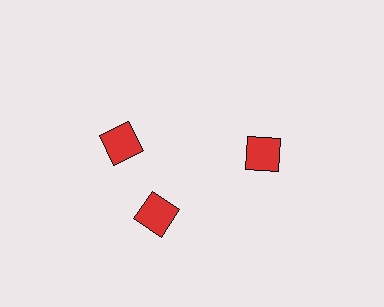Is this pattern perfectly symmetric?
No. The 3 red diamonds are arranged in a ring, but one element near the 11 o'clock position is rotated out of alignment along the ring, breaking the 3-fold rotational symmetry.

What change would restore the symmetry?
The symmetry would be restored by rotating it back into even spacing with its neighbors so that all 3 diamonds sit at equal angles and equal distance from the center.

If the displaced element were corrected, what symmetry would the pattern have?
It would have 3-fold rotational symmetry — the pattern would map onto itself every 120 degrees.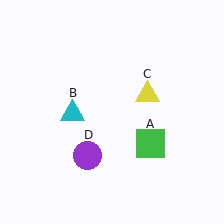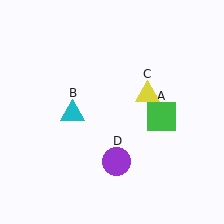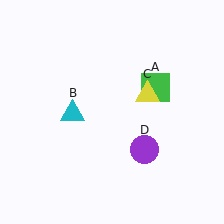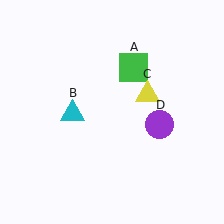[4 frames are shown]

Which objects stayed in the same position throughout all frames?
Cyan triangle (object B) and yellow triangle (object C) remained stationary.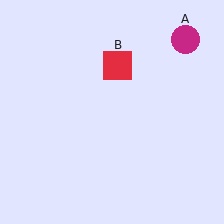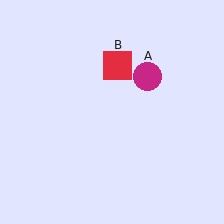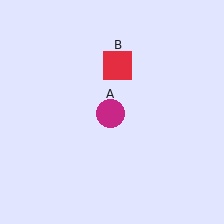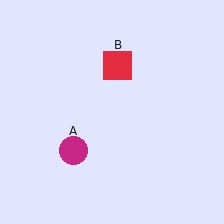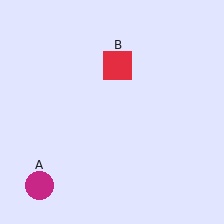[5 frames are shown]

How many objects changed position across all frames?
1 object changed position: magenta circle (object A).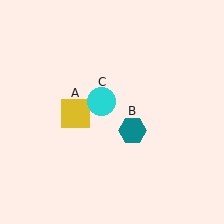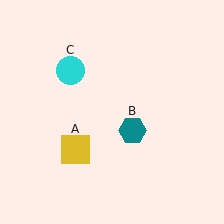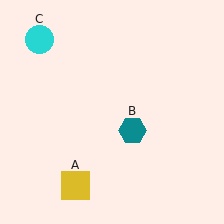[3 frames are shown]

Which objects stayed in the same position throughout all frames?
Teal hexagon (object B) remained stationary.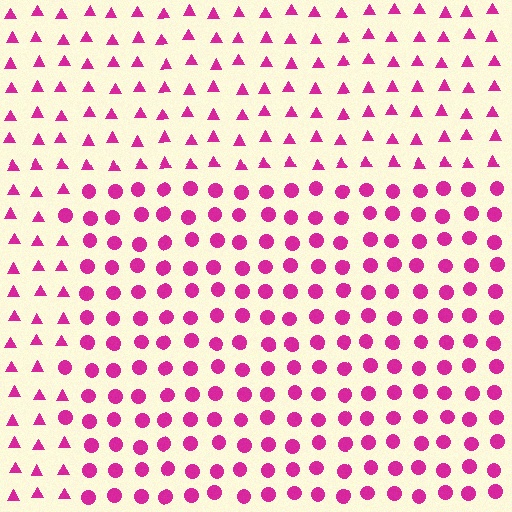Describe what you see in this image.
The image is filled with small magenta elements arranged in a uniform grid. A rectangle-shaped region contains circles, while the surrounding area contains triangles. The boundary is defined purely by the change in element shape.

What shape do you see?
I see a rectangle.